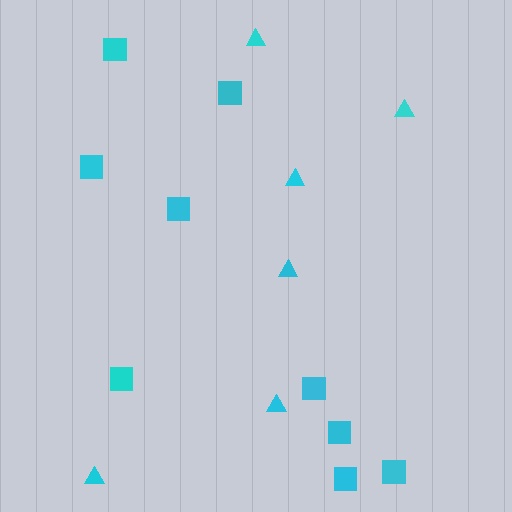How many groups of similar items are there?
There are 2 groups: one group of squares (9) and one group of triangles (6).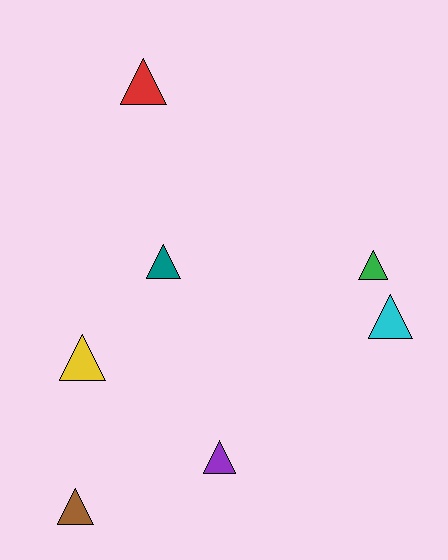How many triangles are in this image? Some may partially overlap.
There are 7 triangles.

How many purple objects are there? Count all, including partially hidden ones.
There is 1 purple object.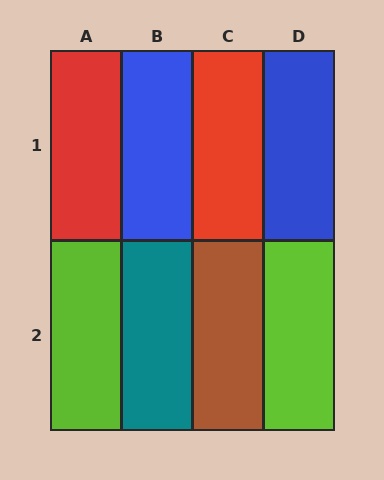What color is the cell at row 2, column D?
Lime.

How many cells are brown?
1 cell is brown.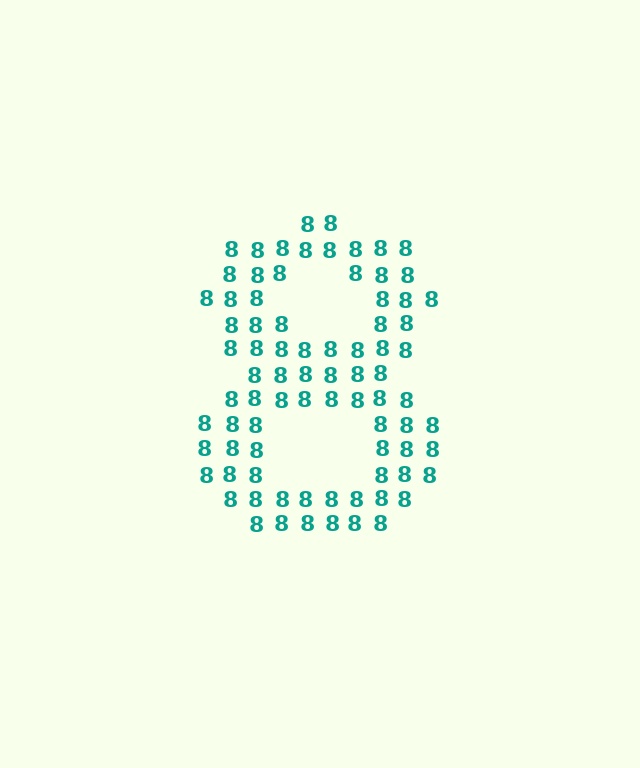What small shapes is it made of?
It is made of small digit 8's.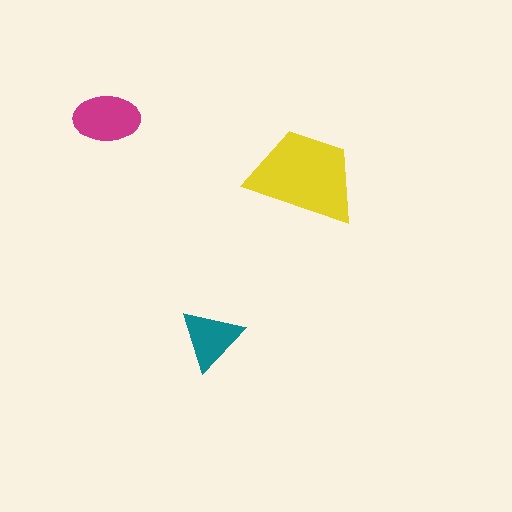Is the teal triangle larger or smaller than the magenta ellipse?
Smaller.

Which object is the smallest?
The teal triangle.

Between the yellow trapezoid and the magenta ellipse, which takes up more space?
The yellow trapezoid.